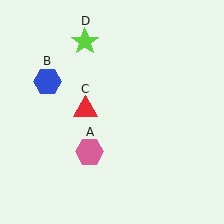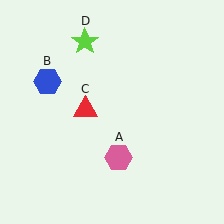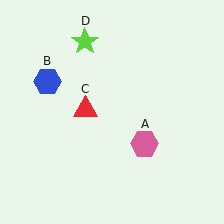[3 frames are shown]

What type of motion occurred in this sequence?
The pink hexagon (object A) rotated counterclockwise around the center of the scene.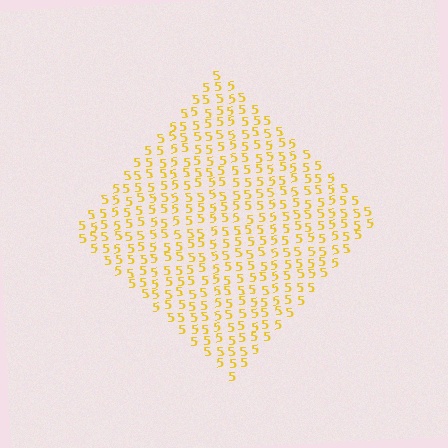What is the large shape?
The large shape is a diamond.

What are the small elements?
The small elements are digit 5's.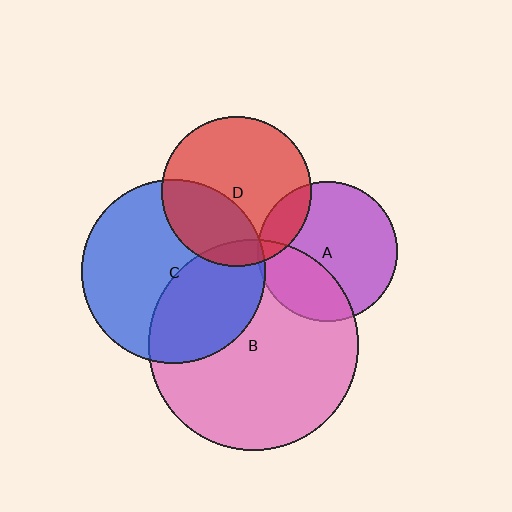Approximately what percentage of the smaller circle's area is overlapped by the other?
Approximately 15%.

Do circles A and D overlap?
Yes.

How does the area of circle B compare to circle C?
Approximately 1.3 times.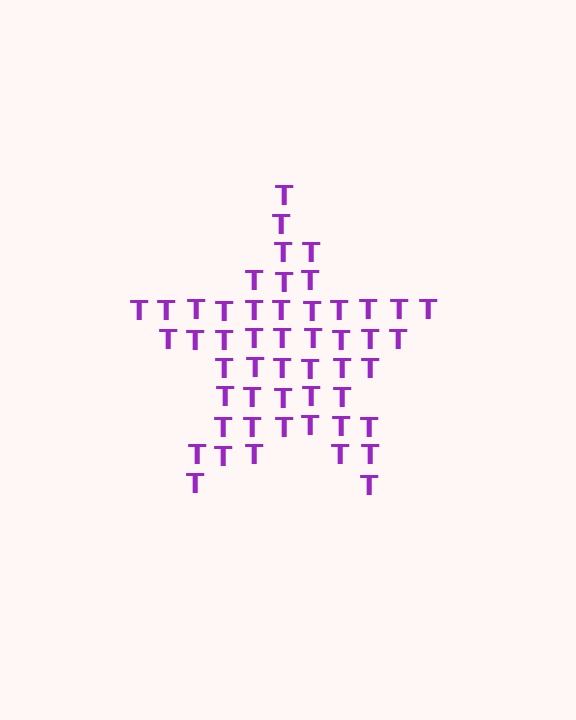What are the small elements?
The small elements are letter T's.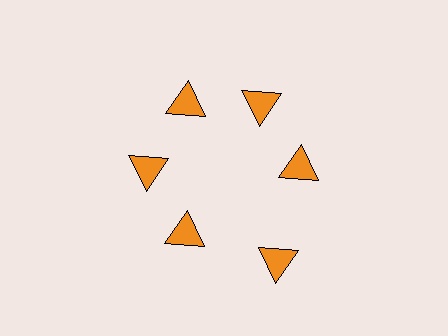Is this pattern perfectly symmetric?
No. The 6 orange triangles are arranged in a ring, but one element near the 5 o'clock position is pushed outward from the center, breaking the 6-fold rotational symmetry.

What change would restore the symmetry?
The symmetry would be restored by moving it inward, back onto the ring so that all 6 triangles sit at equal angles and equal distance from the center.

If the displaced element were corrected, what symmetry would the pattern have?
It would have 6-fold rotational symmetry — the pattern would map onto itself every 60 degrees.